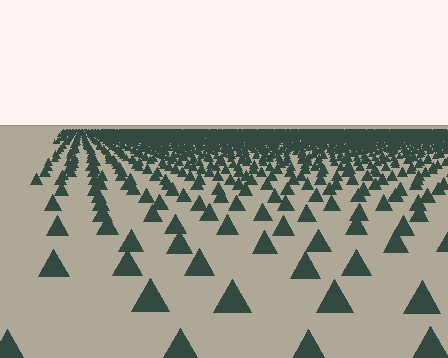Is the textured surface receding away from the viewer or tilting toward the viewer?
The surface is receding away from the viewer. Texture elements get smaller and denser toward the top.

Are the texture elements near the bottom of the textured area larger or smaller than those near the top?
Larger. Near the bottom, elements are closer to the viewer and appear at a bigger on-screen size.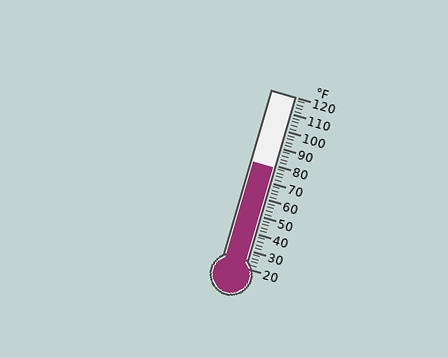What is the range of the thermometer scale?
The thermometer scale ranges from 20°F to 120°F.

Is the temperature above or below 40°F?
The temperature is above 40°F.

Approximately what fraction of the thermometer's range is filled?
The thermometer is filled to approximately 60% of its range.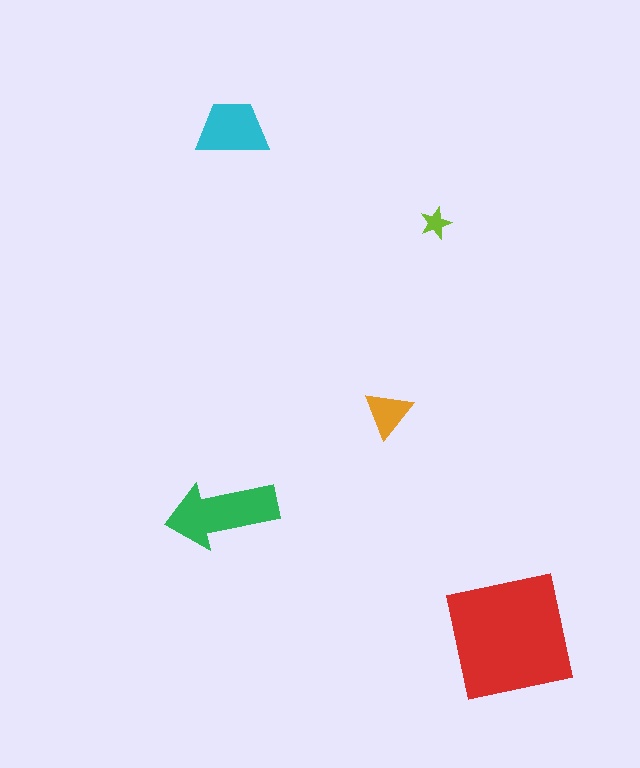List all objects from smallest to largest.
The lime star, the orange triangle, the cyan trapezoid, the green arrow, the red square.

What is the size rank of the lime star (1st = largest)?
5th.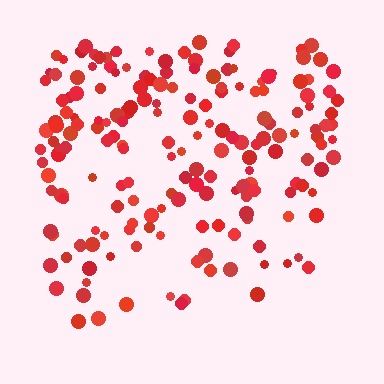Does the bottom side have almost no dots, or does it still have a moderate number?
Still a moderate number, just noticeably fewer than the top.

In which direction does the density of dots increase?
From bottom to top, with the top side densest.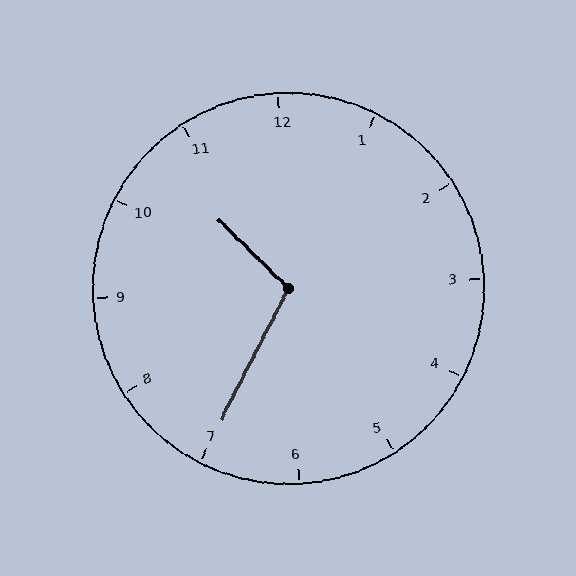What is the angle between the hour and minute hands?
Approximately 108 degrees.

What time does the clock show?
10:35.